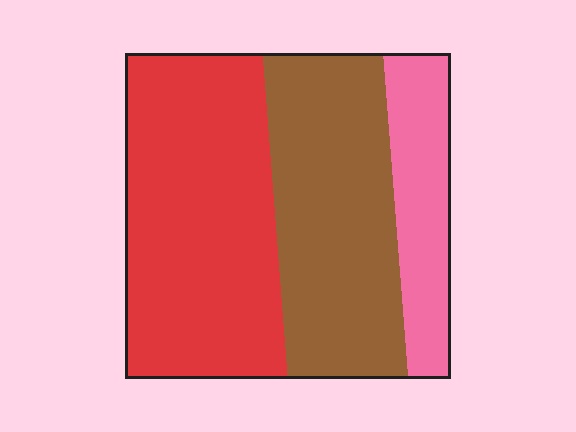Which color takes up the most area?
Red, at roughly 45%.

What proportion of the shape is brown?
Brown takes up about three eighths (3/8) of the shape.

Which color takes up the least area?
Pink, at roughly 15%.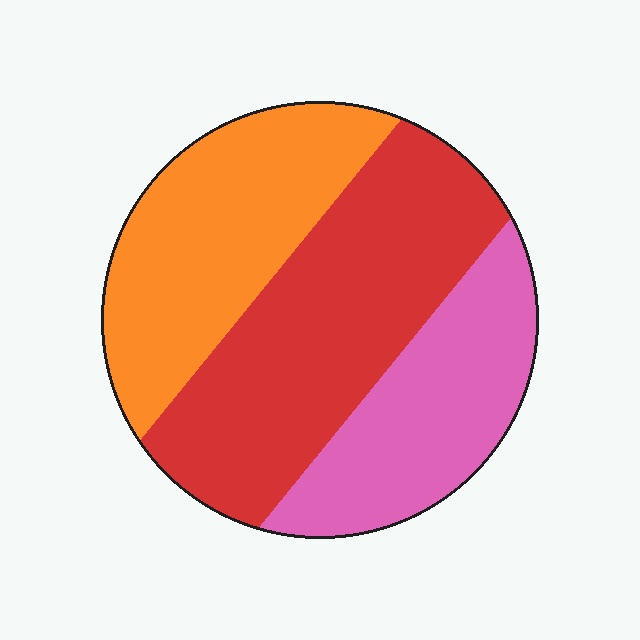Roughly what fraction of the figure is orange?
Orange takes up between a sixth and a third of the figure.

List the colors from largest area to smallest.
From largest to smallest: red, orange, pink.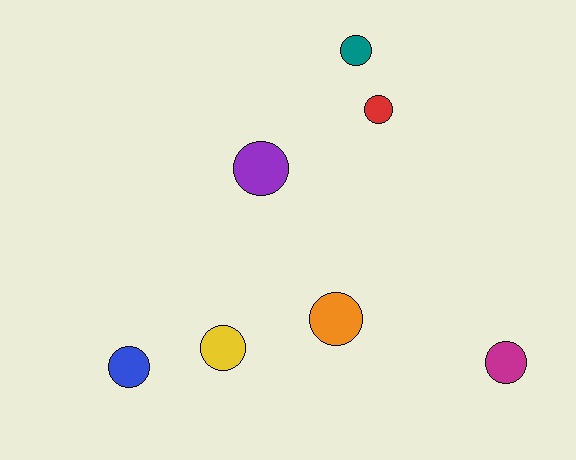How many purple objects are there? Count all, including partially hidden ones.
There is 1 purple object.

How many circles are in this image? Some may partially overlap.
There are 7 circles.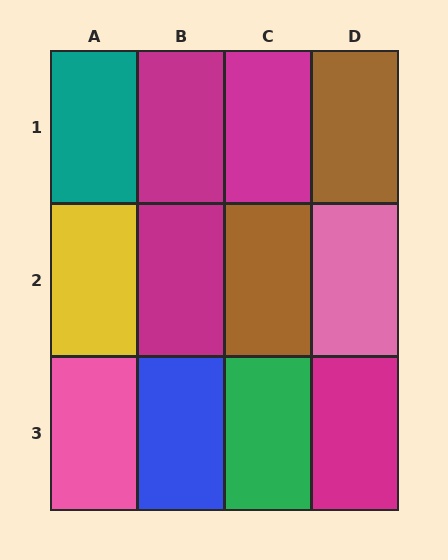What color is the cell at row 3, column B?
Blue.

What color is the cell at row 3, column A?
Pink.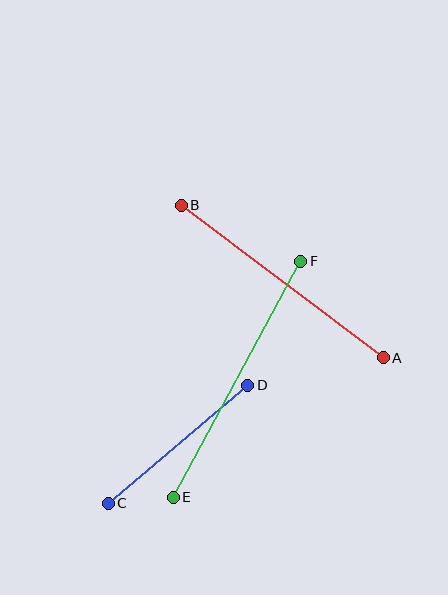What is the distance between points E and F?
The distance is approximately 268 pixels.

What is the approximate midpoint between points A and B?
The midpoint is at approximately (282, 281) pixels.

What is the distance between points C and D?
The distance is approximately 183 pixels.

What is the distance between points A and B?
The distance is approximately 253 pixels.